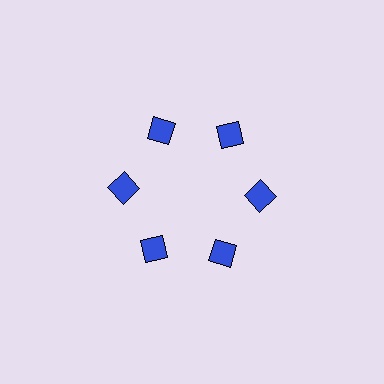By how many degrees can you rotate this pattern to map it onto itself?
The pattern maps onto itself every 60 degrees of rotation.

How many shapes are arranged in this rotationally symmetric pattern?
There are 6 shapes, arranged in 6 groups of 1.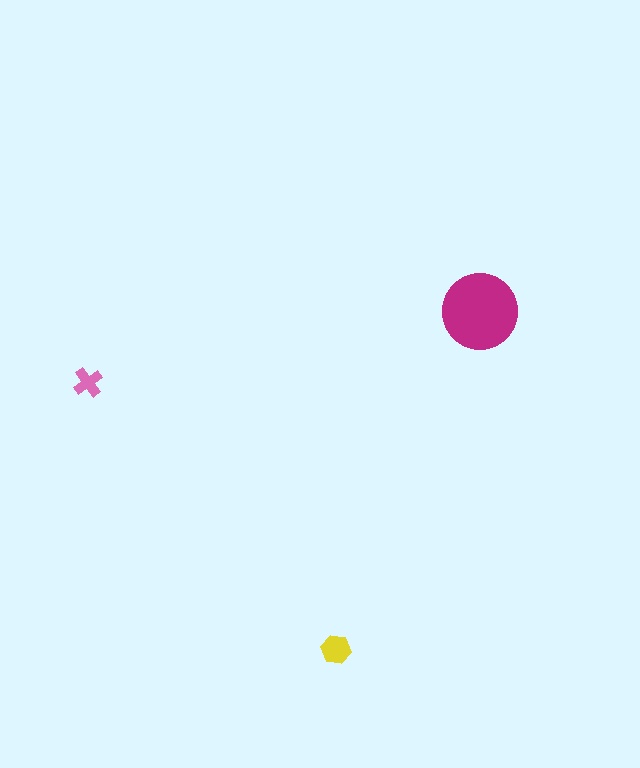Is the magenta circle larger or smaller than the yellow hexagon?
Larger.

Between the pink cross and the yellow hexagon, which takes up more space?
The yellow hexagon.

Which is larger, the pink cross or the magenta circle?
The magenta circle.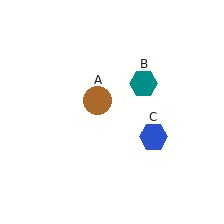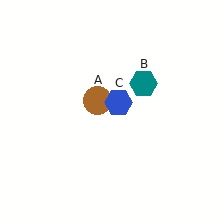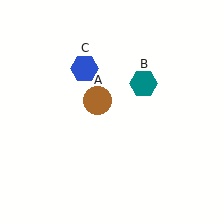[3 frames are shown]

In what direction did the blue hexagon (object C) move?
The blue hexagon (object C) moved up and to the left.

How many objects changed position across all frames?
1 object changed position: blue hexagon (object C).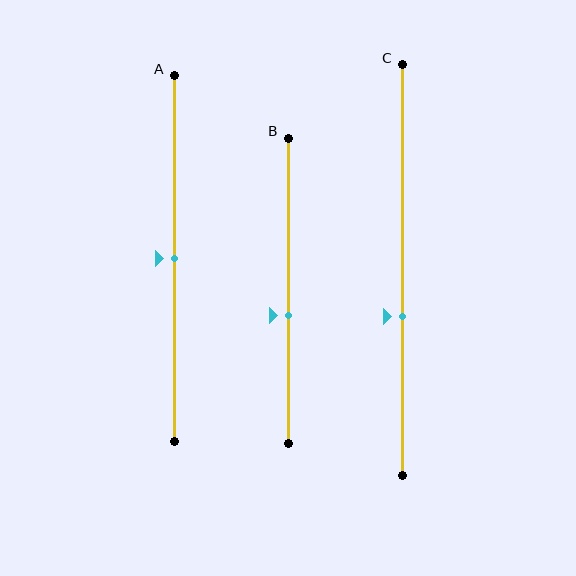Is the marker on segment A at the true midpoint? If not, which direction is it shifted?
Yes, the marker on segment A is at the true midpoint.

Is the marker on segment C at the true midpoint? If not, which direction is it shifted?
No, the marker on segment C is shifted downward by about 11% of the segment length.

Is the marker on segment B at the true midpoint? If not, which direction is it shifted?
No, the marker on segment B is shifted downward by about 8% of the segment length.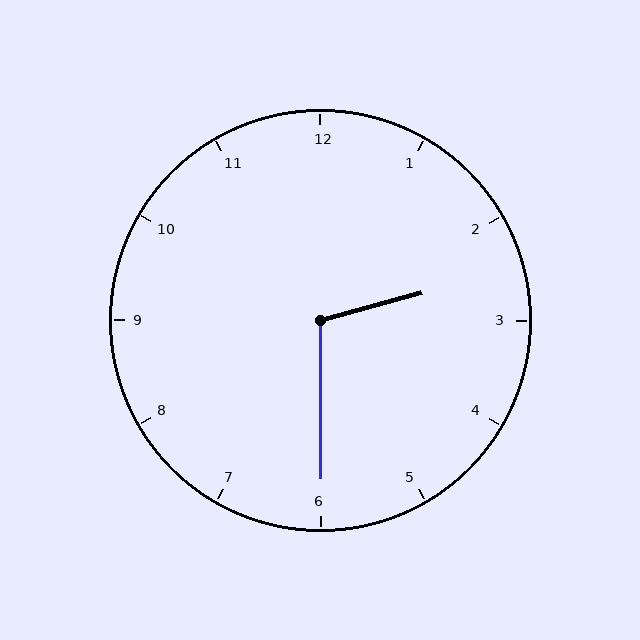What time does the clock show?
2:30.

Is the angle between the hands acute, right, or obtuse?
It is obtuse.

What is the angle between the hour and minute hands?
Approximately 105 degrees.